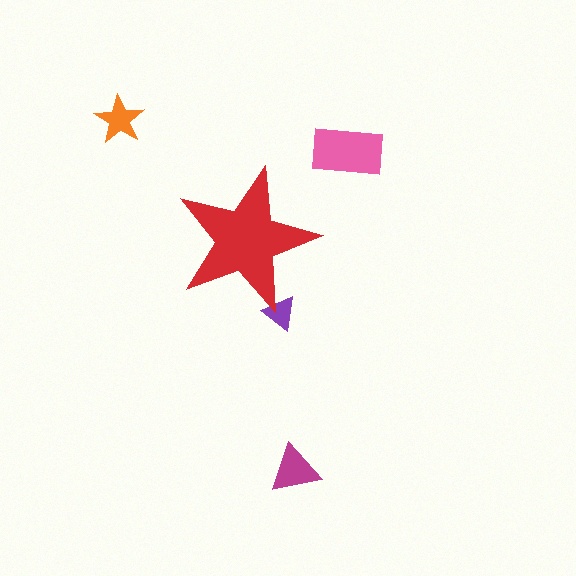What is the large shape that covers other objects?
A red star.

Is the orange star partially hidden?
No, the orange star is fully visible.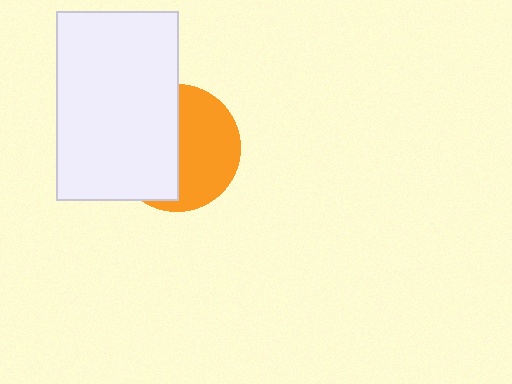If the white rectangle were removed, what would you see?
You would see the complete orange circle.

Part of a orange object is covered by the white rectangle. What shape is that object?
It is a circle.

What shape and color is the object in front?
The object in front is a white rectangle.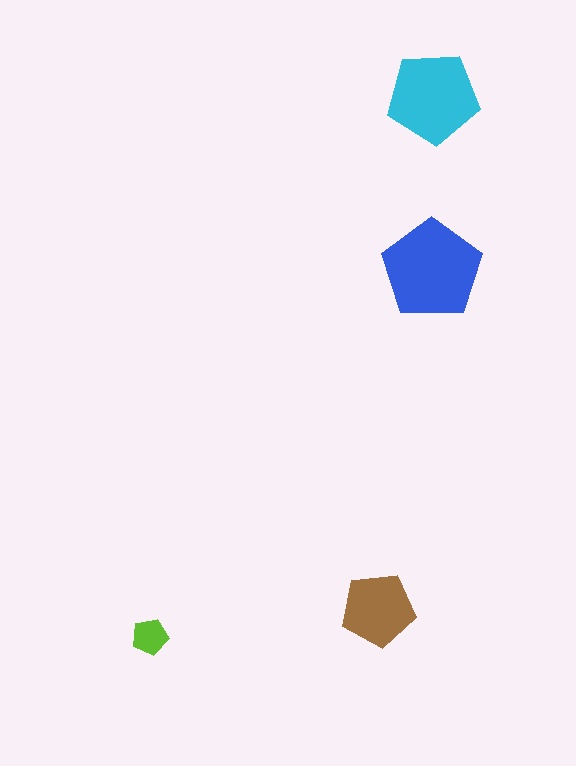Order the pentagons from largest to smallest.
the blue one, the cyan one, the brown one, the lime one.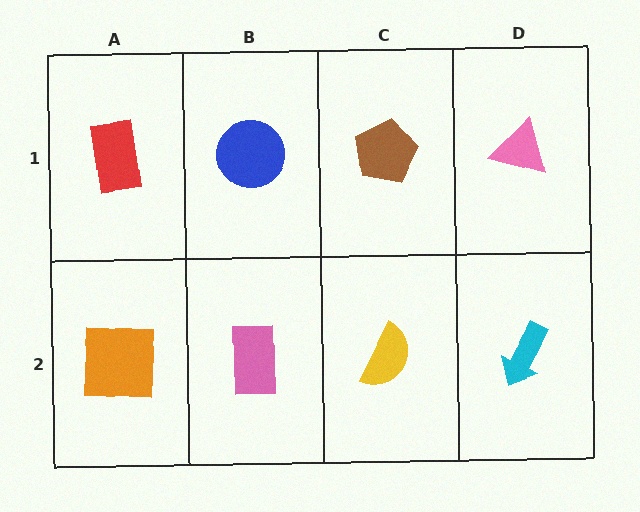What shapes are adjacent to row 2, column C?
A brown pentagon (row 1, column C), a pink rectangle (row 2, column B), a cyan arrow (row 2, column D).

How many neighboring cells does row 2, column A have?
2.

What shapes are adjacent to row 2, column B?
A blue circle (row 1, column B), an orange square (row 2, column A), a yellow semicircle (row 2, column C).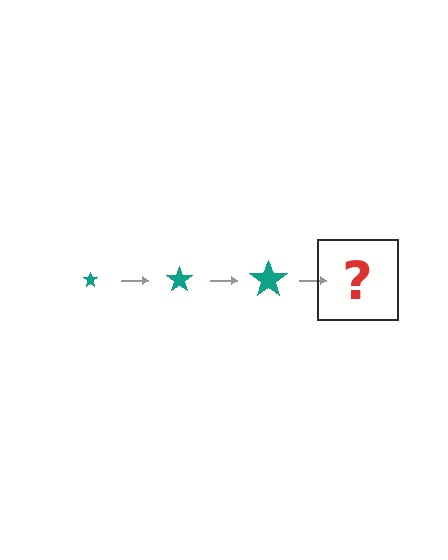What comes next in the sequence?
The next element should be a teal star, larger than the previous one.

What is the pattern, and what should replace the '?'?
The pattern is that the star gets progressively larger each step. The '?' should be a teal star, larger than the previous one.